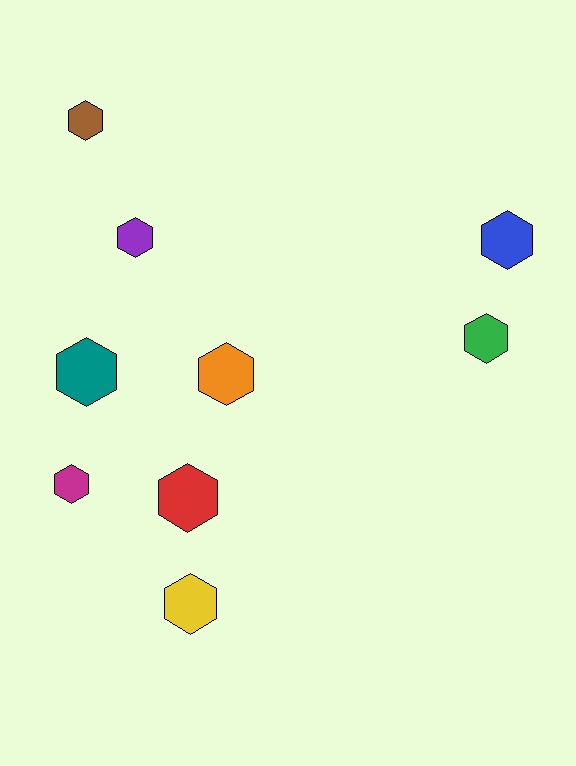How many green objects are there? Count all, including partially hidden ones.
There is 1 green object.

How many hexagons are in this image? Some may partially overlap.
There are 9 hexagons.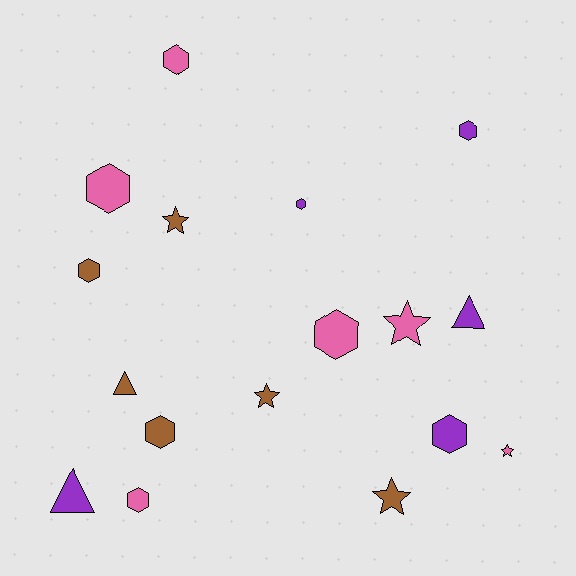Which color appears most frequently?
Brown, with 6 objects.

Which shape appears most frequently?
Hexagon, with 9 objects.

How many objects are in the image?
There are 17 objects.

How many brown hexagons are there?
There are 2 brown hexagons.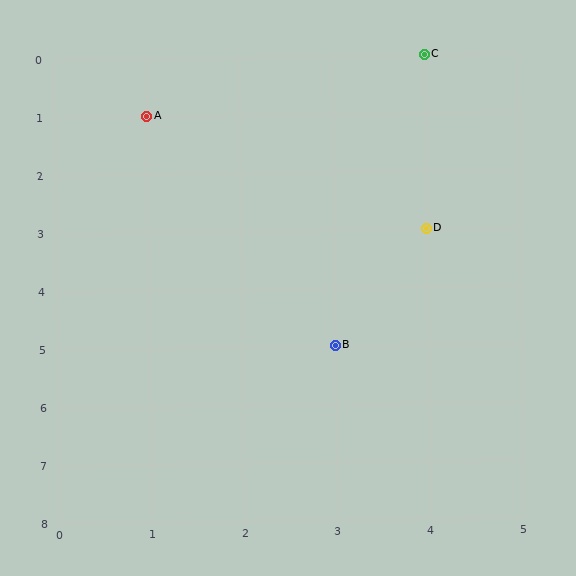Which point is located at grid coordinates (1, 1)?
Point A is at (1, 1).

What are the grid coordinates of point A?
Point A is at grid coordinates (1, 1).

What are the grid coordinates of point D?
Point D is at grid coordinates (4, 3).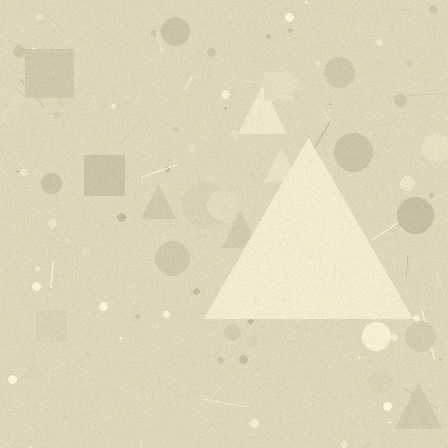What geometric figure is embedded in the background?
A triangle is embedded in the background.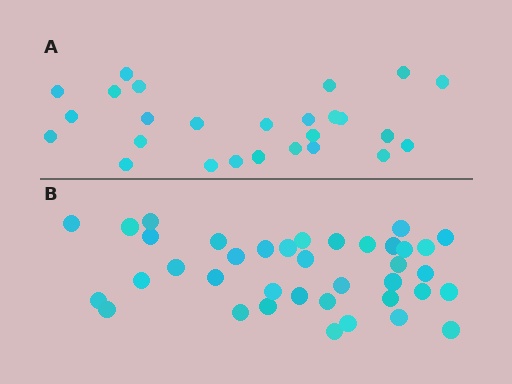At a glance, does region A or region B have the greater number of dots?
Region B (the bottom region) has more dots.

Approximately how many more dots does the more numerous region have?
Region B has roughly 12 or so more dots than region A.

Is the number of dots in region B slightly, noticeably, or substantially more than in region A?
Region B has substantially more. The ratio is roughly 1.5 to 1.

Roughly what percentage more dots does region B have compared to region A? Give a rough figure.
About 45% more.